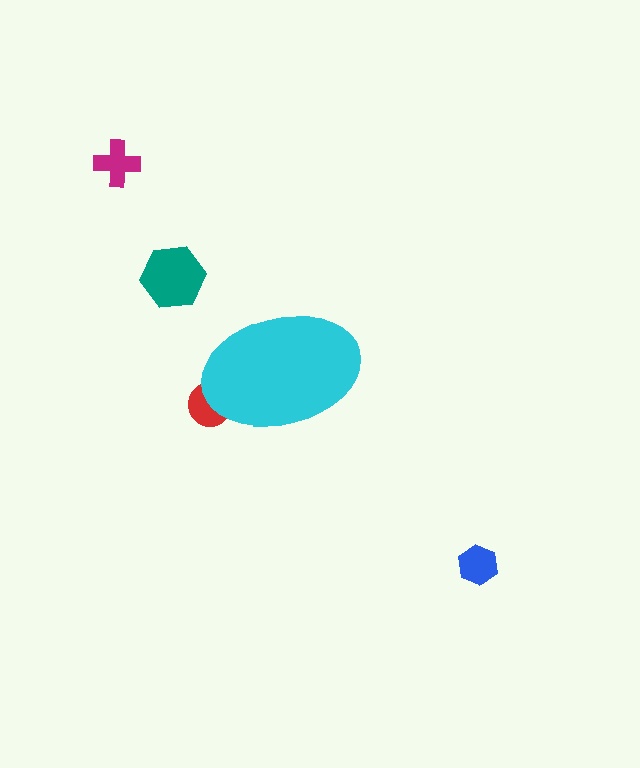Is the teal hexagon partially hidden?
No, the teal hexagon is fully visible.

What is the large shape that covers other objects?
A cyan ellipse.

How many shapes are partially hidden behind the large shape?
1 shape is partially hidden.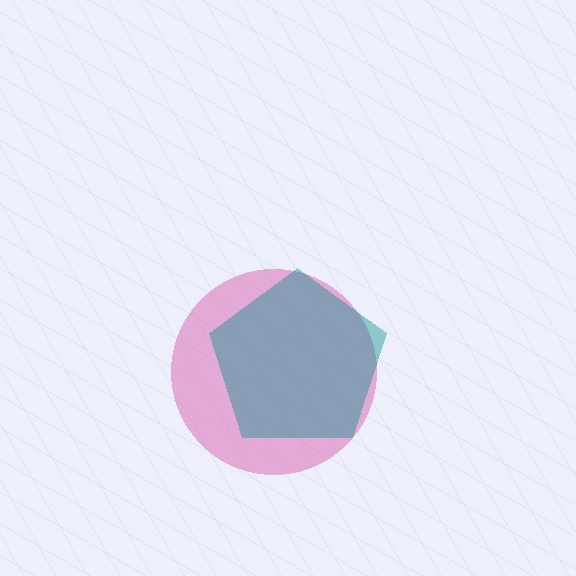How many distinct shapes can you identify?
There are 2 distinct shapes: a pink circle, a teal pentagon.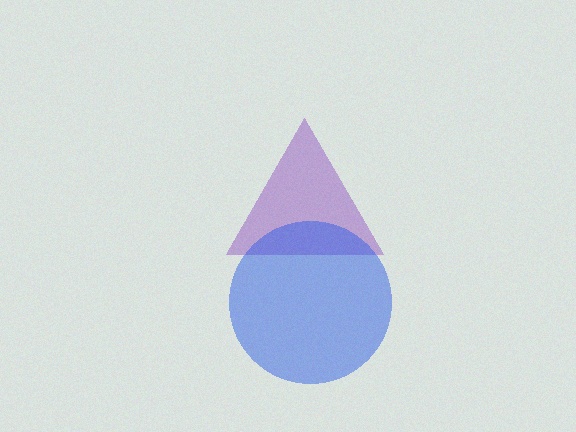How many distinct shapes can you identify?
There are 2 distinct shapes: a purple triangle, a blue circle.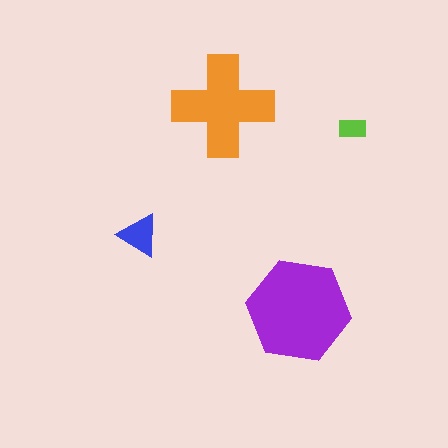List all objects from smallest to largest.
The lime rectangle, the blue triangle, the orange cross, the purple hexagon.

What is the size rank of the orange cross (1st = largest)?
2nd.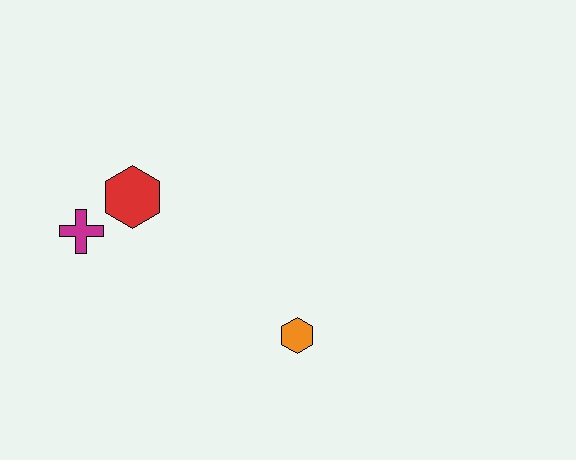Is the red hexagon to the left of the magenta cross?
No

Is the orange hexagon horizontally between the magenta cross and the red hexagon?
No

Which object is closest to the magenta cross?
The red hexagon is closest to the magenta cross.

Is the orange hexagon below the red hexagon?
Yes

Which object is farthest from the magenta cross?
The orange hexagon is farthest from the magenta cross.